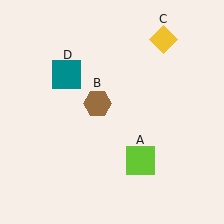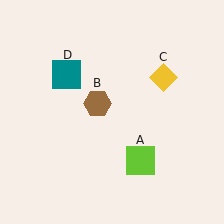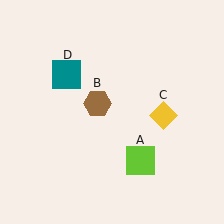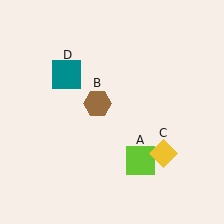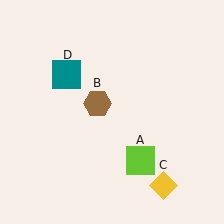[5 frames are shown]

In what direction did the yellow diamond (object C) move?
The yellow diamond (object C) moved down.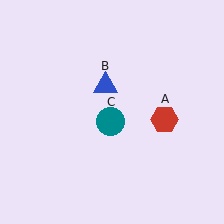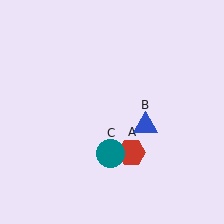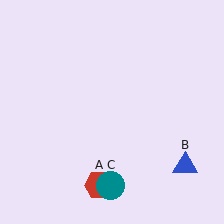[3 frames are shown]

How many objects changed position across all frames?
3 objects changed position: red hexagon (object A), blue triangle (object B), teal circle (object C).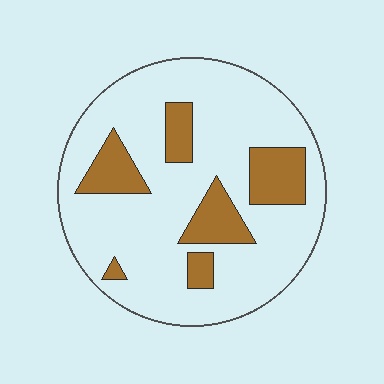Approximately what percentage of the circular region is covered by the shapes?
Approximately 20%.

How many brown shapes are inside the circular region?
6.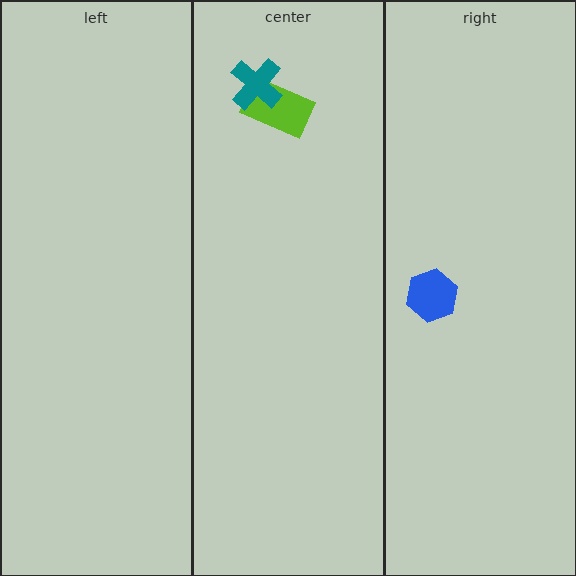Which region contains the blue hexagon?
The right region.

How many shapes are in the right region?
1.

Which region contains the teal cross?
The center region.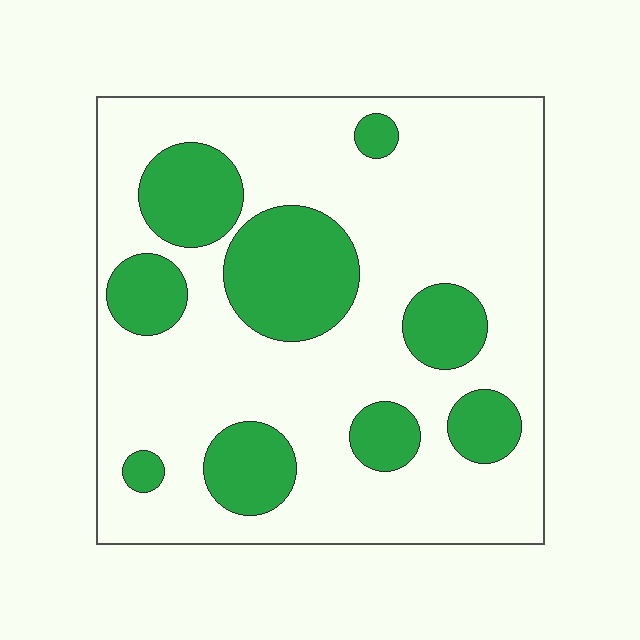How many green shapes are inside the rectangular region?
9.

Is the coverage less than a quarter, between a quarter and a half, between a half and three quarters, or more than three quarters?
Between a quarter and a half.